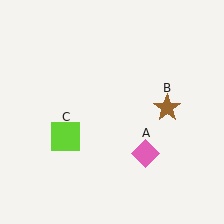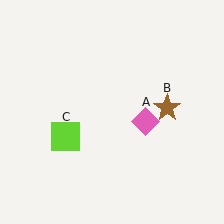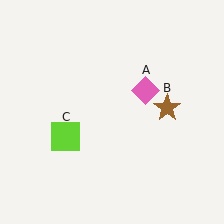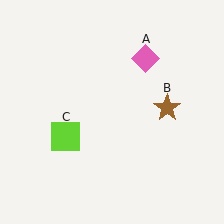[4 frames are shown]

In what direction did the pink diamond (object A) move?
The pink diamond (object A) moved up.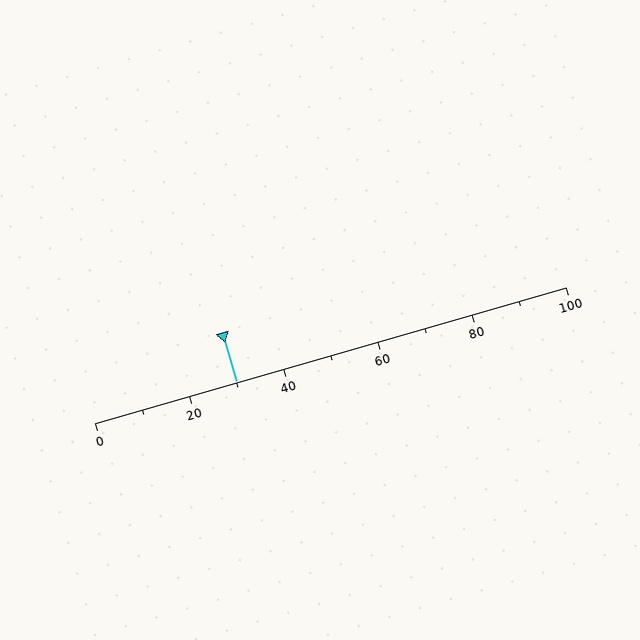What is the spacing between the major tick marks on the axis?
The major ticks are spaced 20 apart.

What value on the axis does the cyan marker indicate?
The marker indicates approximately 30.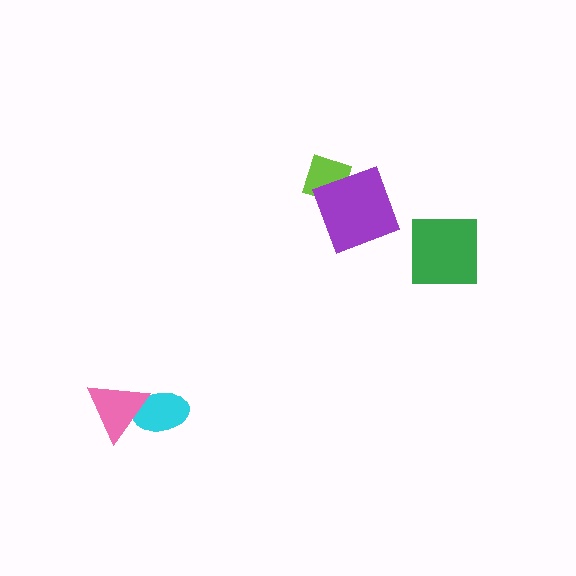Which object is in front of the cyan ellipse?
The pink triangle is in front of the cyan ellipse.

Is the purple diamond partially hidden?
No, no other shape covers it.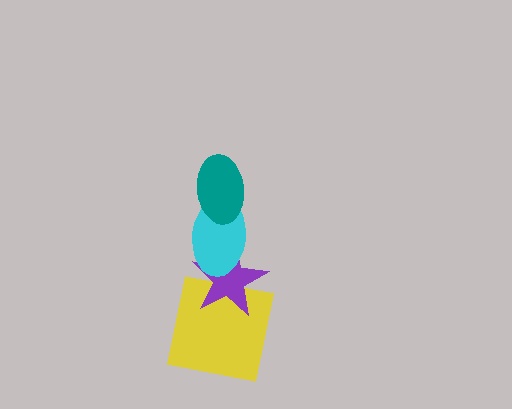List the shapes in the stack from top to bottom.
From top to bottom: the teal ellipse, the cyan ellipse, the purple star, the yellow square.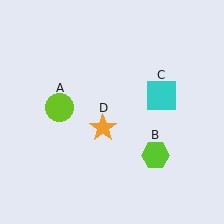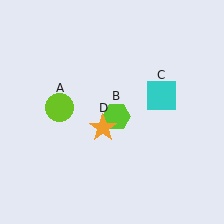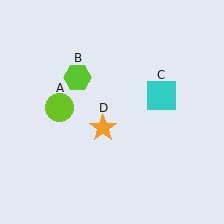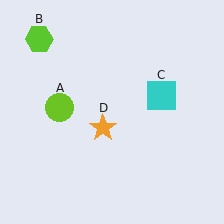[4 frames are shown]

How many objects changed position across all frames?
1 object changed position: lime hexagon (object B).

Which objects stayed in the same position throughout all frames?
Lime circle (object A) and cyan square (object C) and orange star (object D) remained stationary.